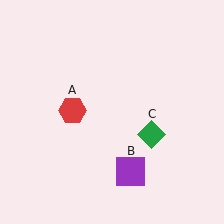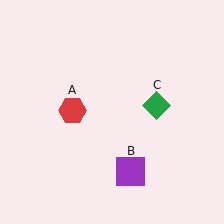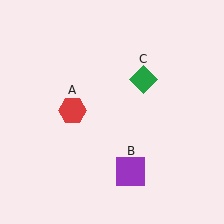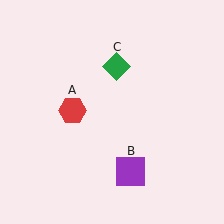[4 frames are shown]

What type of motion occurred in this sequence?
The green diamond (object C) rotated counterclockwise around the center of the scene.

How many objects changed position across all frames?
1 object changed position: green diamond (object C).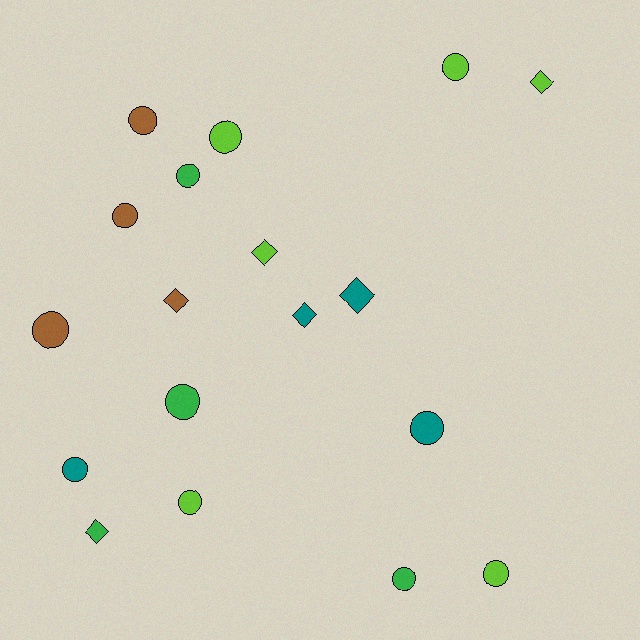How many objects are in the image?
There are 18 objects.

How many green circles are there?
There are 3 green circles.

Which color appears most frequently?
Lime, with 6 objects.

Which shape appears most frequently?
Circle, with 12 objects.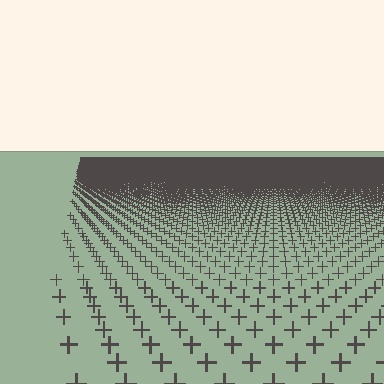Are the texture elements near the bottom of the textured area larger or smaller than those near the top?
Larger. Near the bottom, elements are closer to the viewer and appear at a bigger on-screen size.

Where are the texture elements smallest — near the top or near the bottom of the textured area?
Near the top.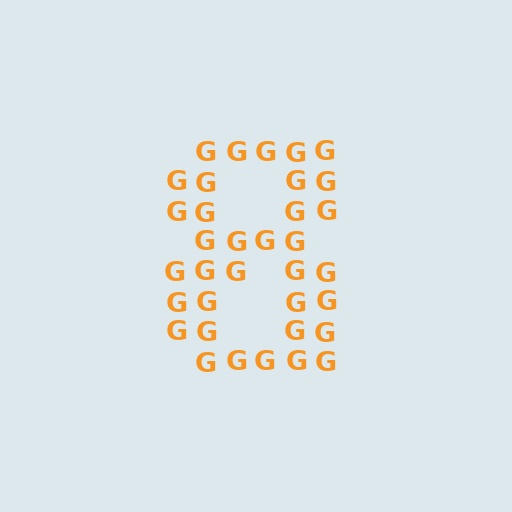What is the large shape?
The large shape is the digit 8.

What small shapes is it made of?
It is made of small letter G's.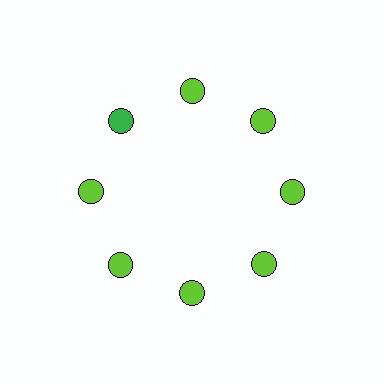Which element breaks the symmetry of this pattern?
The green circle at roughly the 10 o'clock position breaks the symmetry. All other shapes are lime circles.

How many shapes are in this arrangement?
There are 8 shapes arranged in a ring pattern.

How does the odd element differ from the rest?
It has a different color: green instead of lime.